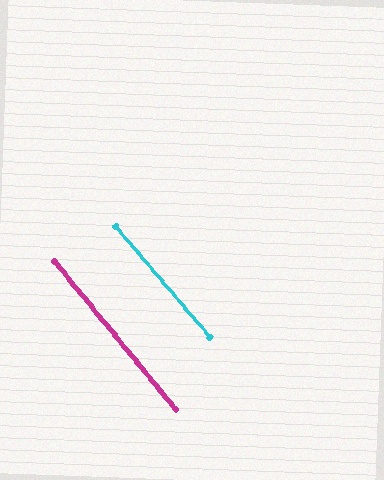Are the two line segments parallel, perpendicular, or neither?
Parallel — their directions differ by only 1.3°.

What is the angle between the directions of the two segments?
Approximately 1 degree.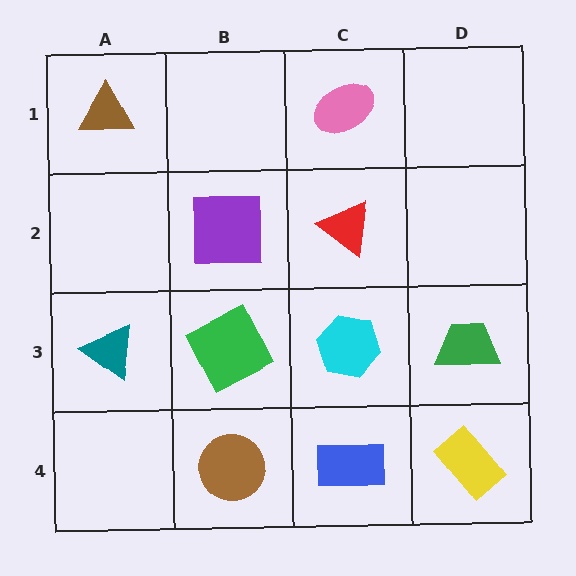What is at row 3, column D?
A green trapezoid.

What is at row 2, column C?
A red triangle.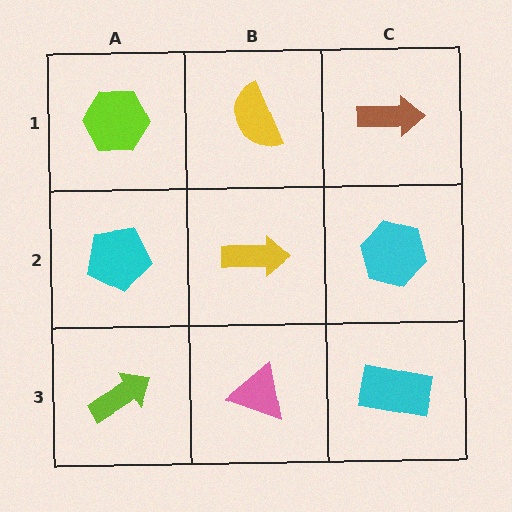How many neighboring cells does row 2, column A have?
3.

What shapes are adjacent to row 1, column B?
A yellow arrow (row 2, column B), a lime hexagon (row 1, column A), a brown arrow (row 1, column C).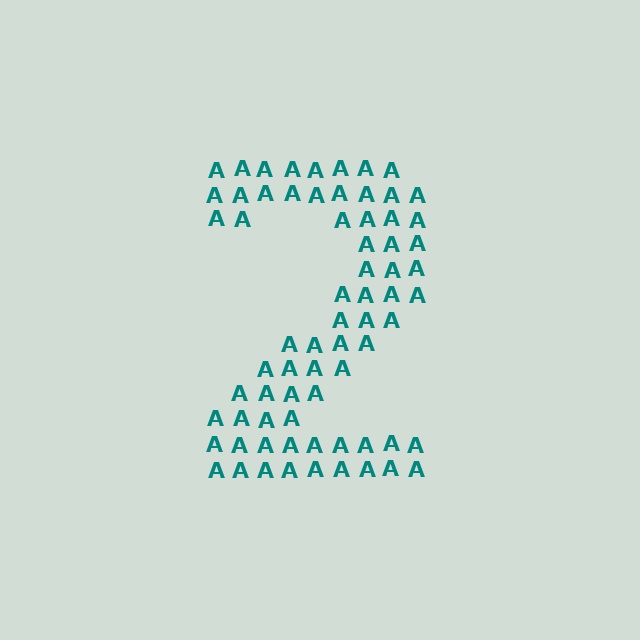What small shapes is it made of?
It is made of small letter A's.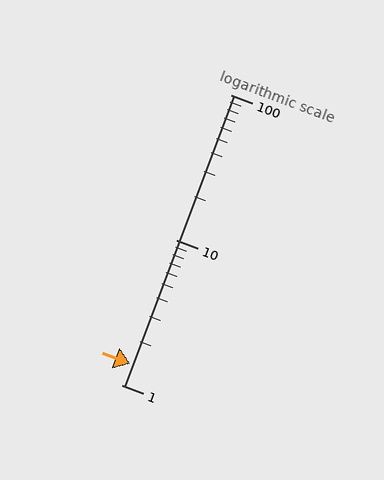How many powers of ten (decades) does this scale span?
The scale spans 2 decades, from 1 to 100.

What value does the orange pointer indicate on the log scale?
The pointer indicates approximately 1.4.